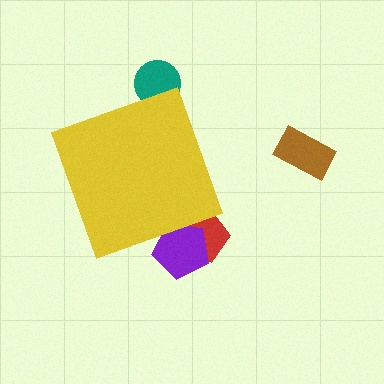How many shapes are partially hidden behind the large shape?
3 shapes are partially hidden.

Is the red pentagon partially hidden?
Yes, the red pentagon is partially hidden behind the yellow diamond.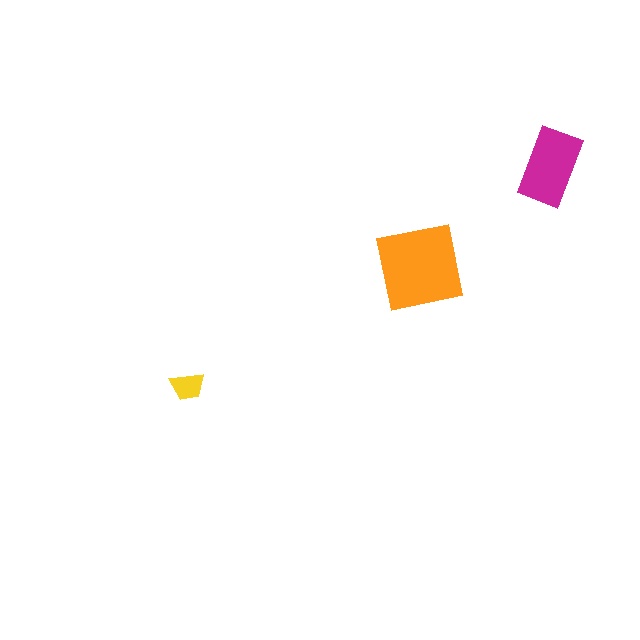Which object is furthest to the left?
The yellow trapezoid is leftmost.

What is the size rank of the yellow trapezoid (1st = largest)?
3rd.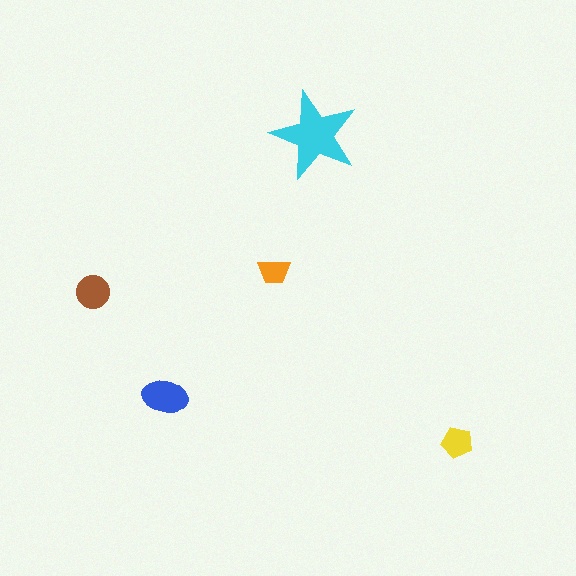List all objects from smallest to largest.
The orange trapezoid, the yellow pentagon, the brown circle, the blue ellipse, the cyan star.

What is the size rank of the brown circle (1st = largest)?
3rd.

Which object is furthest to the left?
The brown circle is leftmost.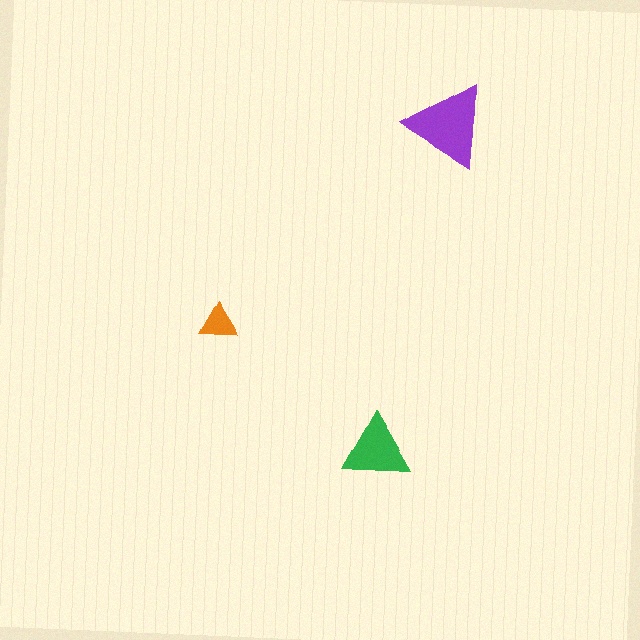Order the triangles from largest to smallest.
the purple one, the green one, the orange one.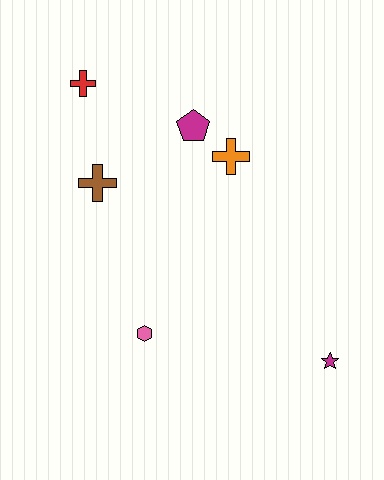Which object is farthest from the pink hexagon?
The red cross is farthest from the pink hexagon.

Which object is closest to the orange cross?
The magenta pentagon is closest to the orange cross.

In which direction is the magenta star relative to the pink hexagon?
The magenta star is to the right of the pink hexagon.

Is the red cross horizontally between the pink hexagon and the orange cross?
No